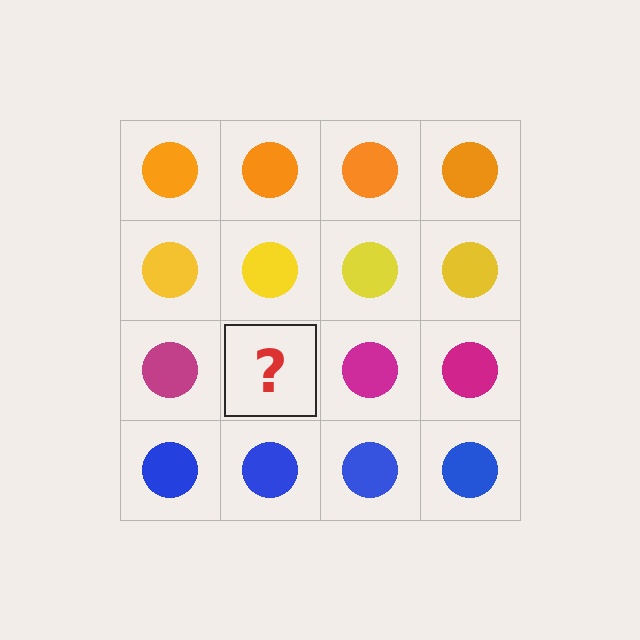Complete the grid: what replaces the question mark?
The question mark should be replaced with a magenta circle.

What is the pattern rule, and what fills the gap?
The rule is that each row has a consistent color. The gap should be filled with a magenta circle.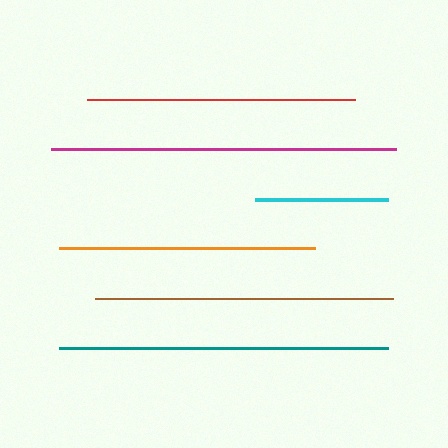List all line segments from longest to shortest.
From longest to shortest: magenta, teal, brown, red, orange, cyan.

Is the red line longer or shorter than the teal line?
The teal line is longer than the red line.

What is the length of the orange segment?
The orange segment is approximately 255 pixels long.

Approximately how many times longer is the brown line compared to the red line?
The brown line is approximately 1.1 times the length of the red line.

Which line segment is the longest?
The magenta line is the longest at approximately 345 pixels.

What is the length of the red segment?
The red segment is approximately 269 pixels long.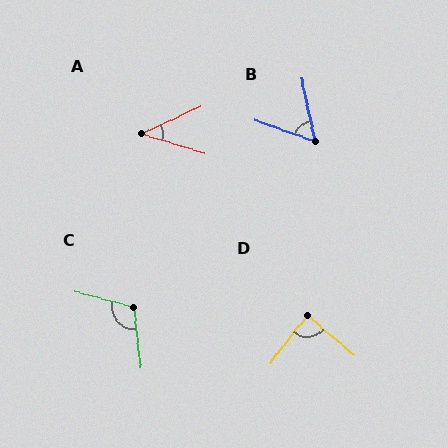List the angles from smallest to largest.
A (42°), B (59°), D (88°), C (110°).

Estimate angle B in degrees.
Approximately 59 degrees.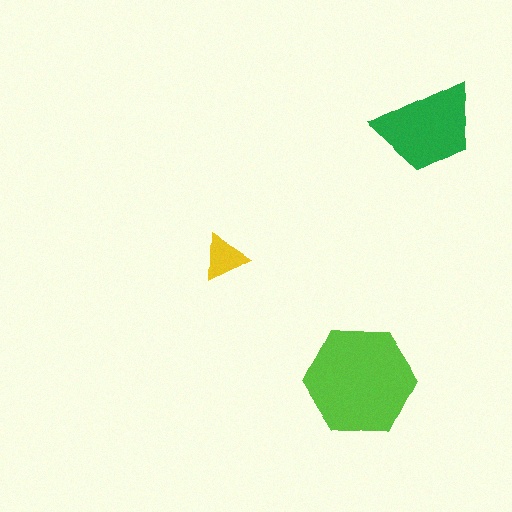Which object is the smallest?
The yellow triangle.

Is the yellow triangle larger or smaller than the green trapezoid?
Smaller.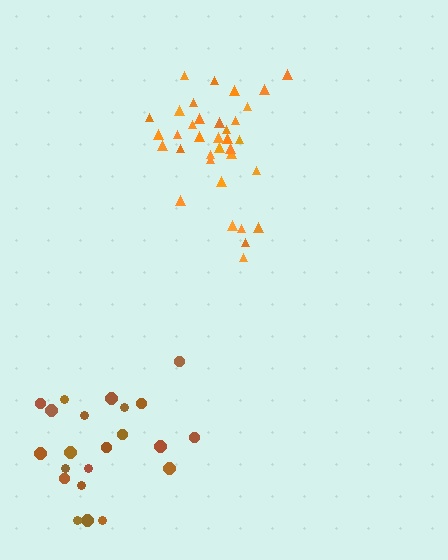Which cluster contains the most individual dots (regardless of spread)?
Orange (35).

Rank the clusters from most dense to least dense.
orange, brown.